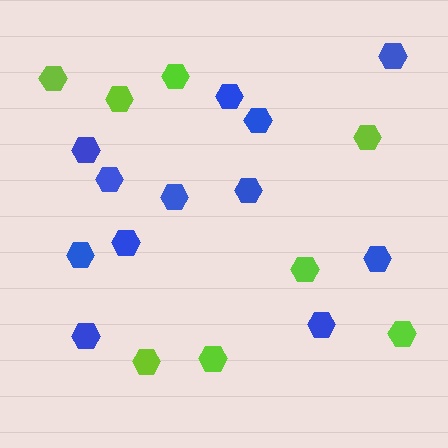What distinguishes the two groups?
There are 2 groups: one group of lime hexagons (8) and one group of blue hexagons (12).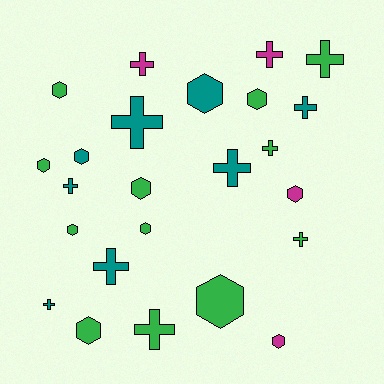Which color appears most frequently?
Green, with 12 objects.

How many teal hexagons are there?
There are 2 teal hexagons.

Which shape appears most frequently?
Hexagon, with 12 objects.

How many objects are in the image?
There are 24 objects.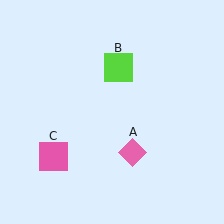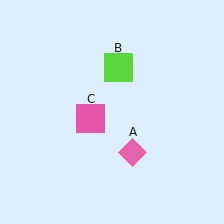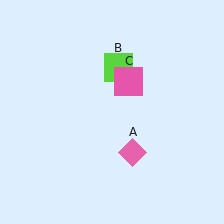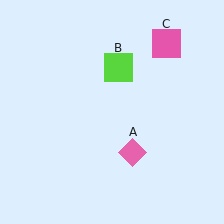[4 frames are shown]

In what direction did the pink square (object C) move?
The pink square (object C) moved up and to the right.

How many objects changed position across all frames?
1 object changed position: pink square (object C).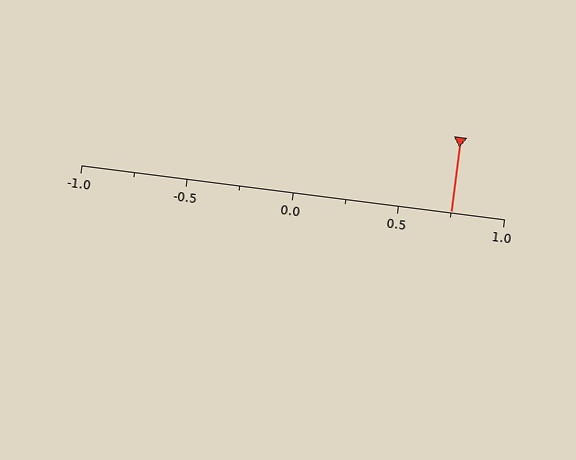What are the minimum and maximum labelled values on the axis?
The axis runs from -1.0 to 1.0.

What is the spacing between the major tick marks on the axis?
The major ticks are spaced 0.5 apart.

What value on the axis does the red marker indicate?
The marker indicates approximately 0.75.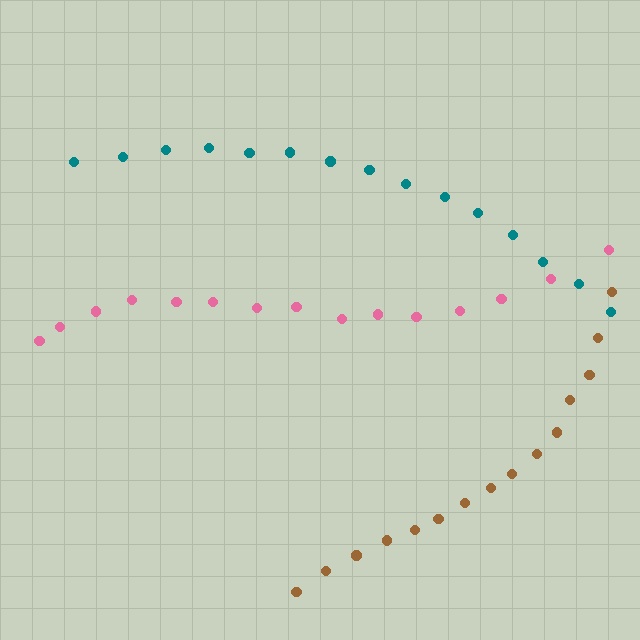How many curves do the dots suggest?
There are 3 distinct paths.